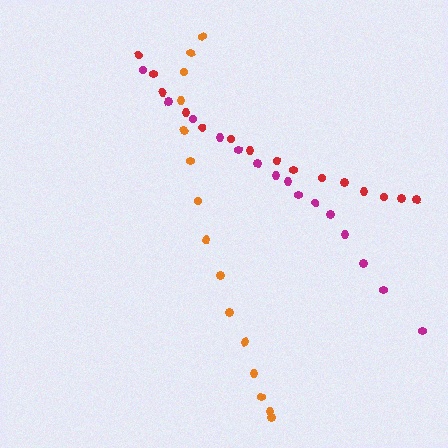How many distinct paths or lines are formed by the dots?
There are 3 distinct paths.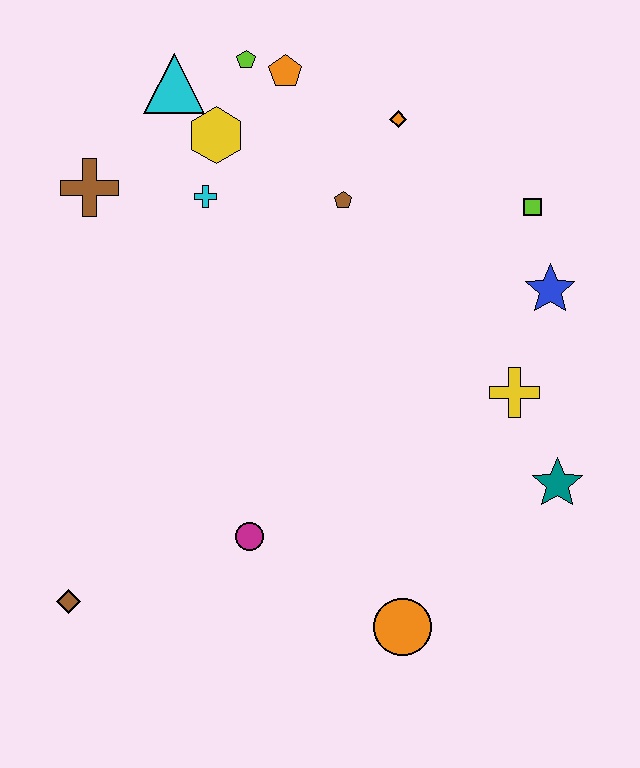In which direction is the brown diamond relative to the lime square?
The brown diamond is to the left of the lime square.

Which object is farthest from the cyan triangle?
The orange circle is farthest from the cyan triangle.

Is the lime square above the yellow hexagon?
No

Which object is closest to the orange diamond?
The brown pentagon is closest to the orange diamond.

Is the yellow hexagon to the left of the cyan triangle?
No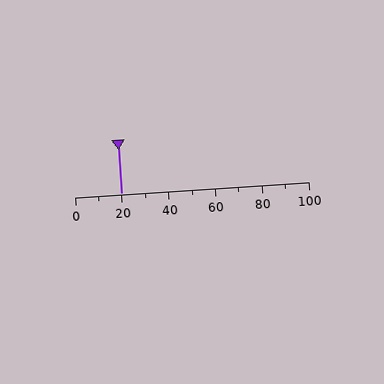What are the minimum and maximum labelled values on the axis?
The axis runs from 0 to 100.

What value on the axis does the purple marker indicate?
The marker indicates approximately 20.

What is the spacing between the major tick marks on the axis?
The major ticks are spaced 20 apart.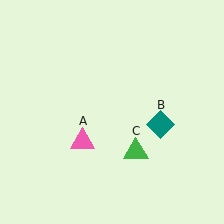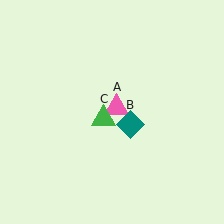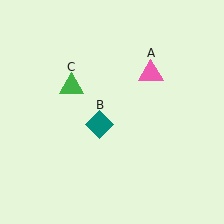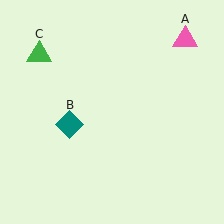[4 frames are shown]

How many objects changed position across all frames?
3 objects changed position: pink triangle (object A), teal diamond (object B), green triangle (object C).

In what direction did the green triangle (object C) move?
The green triangle (object C) moved up and to the left.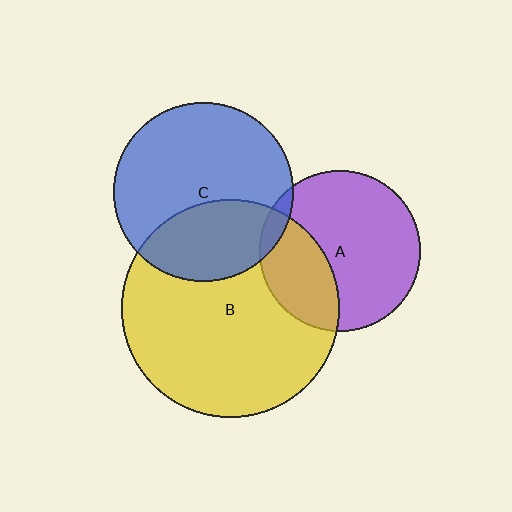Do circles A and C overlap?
Yes.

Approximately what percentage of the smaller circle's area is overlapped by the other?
Approximately 5%.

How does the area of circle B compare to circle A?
Approximately 1.8 times.